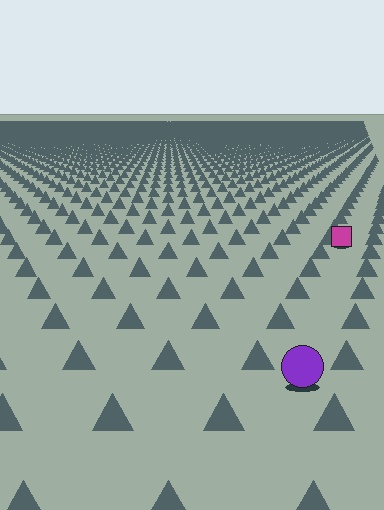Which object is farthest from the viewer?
The magenta square is farthest from the viewer. It appears smaller and the ground texture around it is denser.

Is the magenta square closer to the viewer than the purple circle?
No. The purple circle is closer — you can tell from the texture gradient: the ground texture is coarser near it.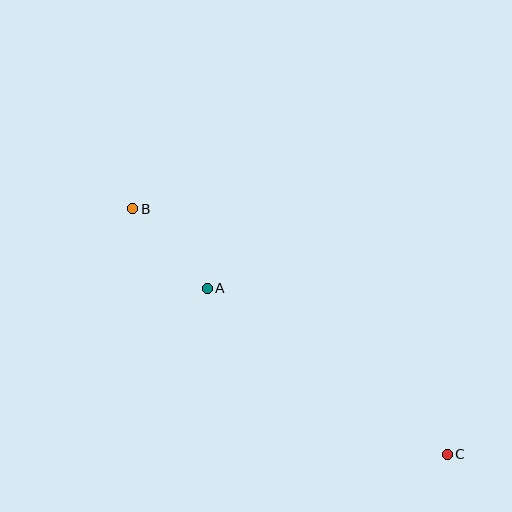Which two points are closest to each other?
Points A and B are closest to each other.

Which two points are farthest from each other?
Points B and C are farthest from each other.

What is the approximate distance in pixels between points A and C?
The distance between A and C is approximately 292 pixels.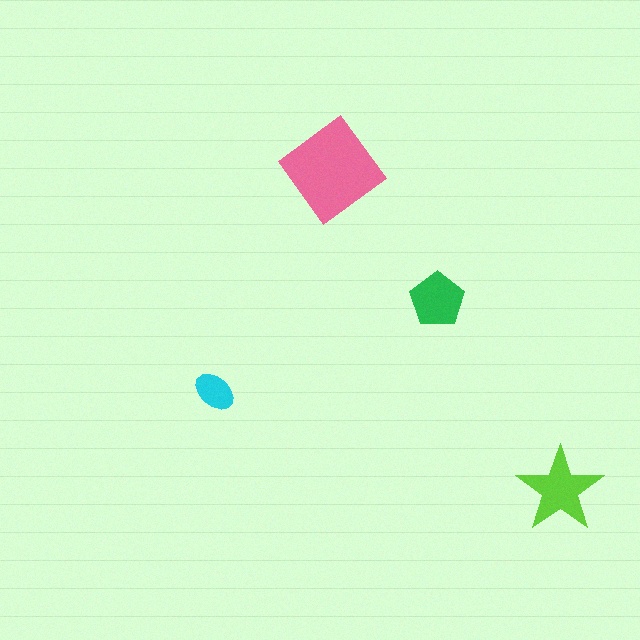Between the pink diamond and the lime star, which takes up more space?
The pink diamond.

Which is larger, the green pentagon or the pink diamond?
The pink diamond.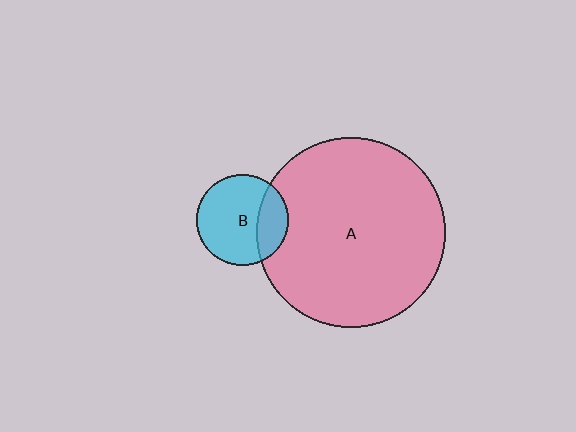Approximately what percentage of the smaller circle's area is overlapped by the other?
Approximately 25%.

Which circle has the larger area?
Circle A (pink).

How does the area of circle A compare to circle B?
Approximately 4.3 times.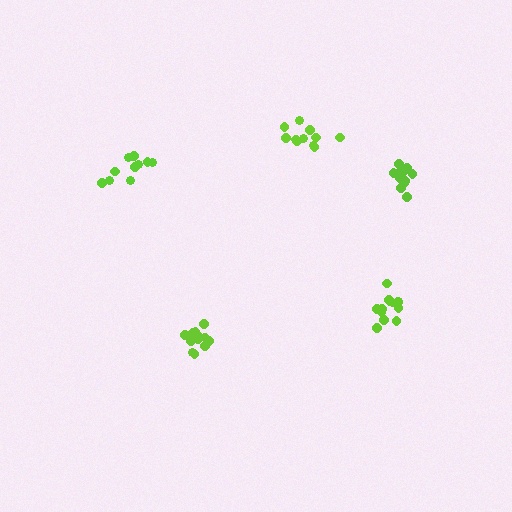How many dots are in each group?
Group 1: 12 dots, Group 2: 12 dots, Group 3: 13 dots, Group 4: 11 dots, Group 5: 10 dots (58 total).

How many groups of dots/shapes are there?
There are 5 groups.